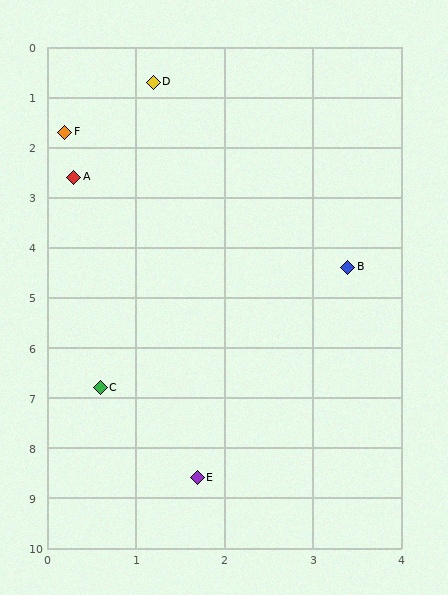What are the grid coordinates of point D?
Point D is at approximately (1.2, 0.7).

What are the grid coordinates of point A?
Point A is at approximately (0.3, 2.6).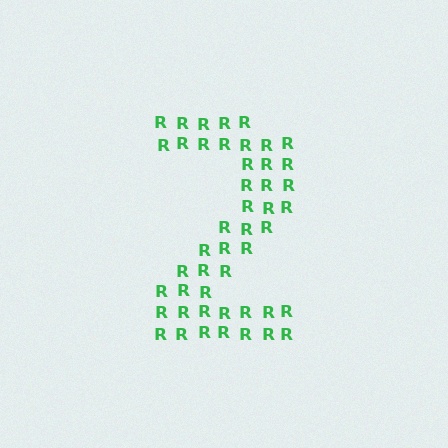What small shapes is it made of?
It is made of small letter R's.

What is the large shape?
The large shape is the digit 2.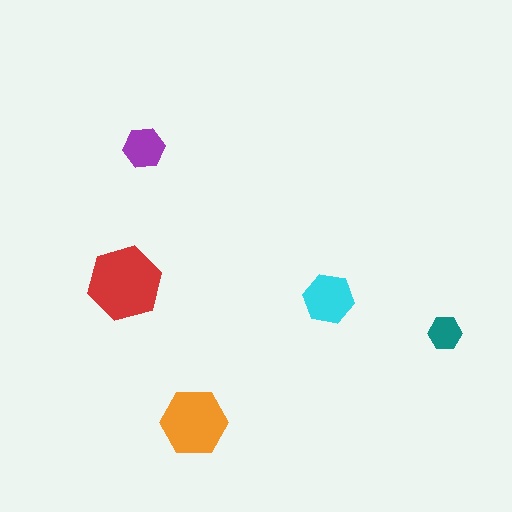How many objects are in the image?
There are 5 objects in the image.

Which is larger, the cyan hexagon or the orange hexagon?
The orange one.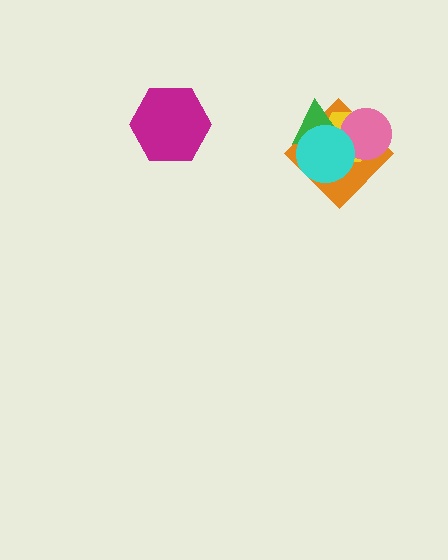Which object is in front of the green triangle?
The cyan circle is in front of the green triangle.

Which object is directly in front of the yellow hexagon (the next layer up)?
The pink circle is directly in front of the yellow hexagon.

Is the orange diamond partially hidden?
Yes, it is partially covered by another shape.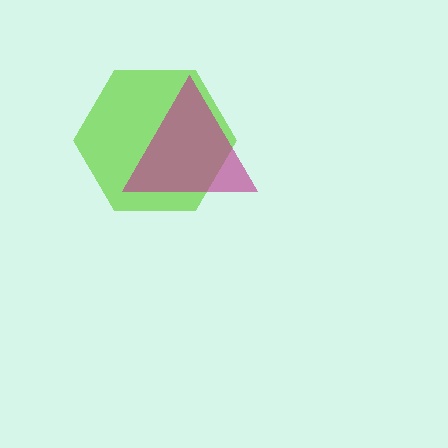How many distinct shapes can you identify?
There are 2 distinct shapes: a lime hexagon, a magenta triangle.